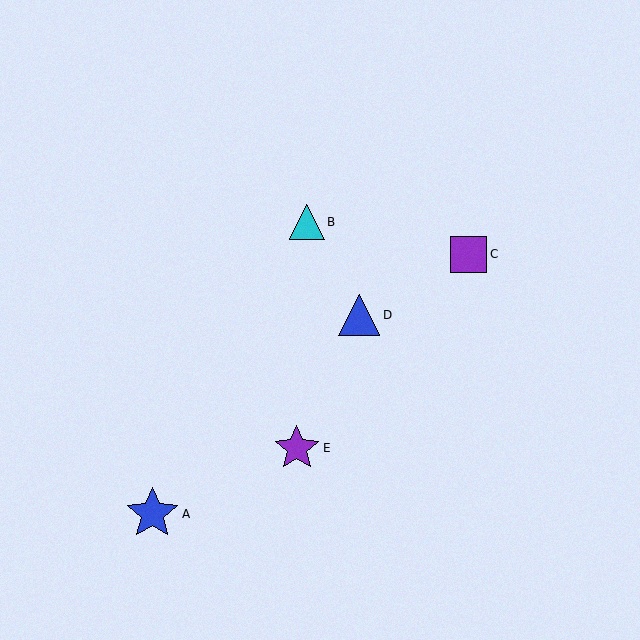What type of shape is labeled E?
Shape E is a purple star.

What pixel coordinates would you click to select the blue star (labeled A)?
Click at (152, 514) to select the blue star A.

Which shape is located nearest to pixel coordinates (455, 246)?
The purple square (labeled C) at (468, 254) is nearest to that location.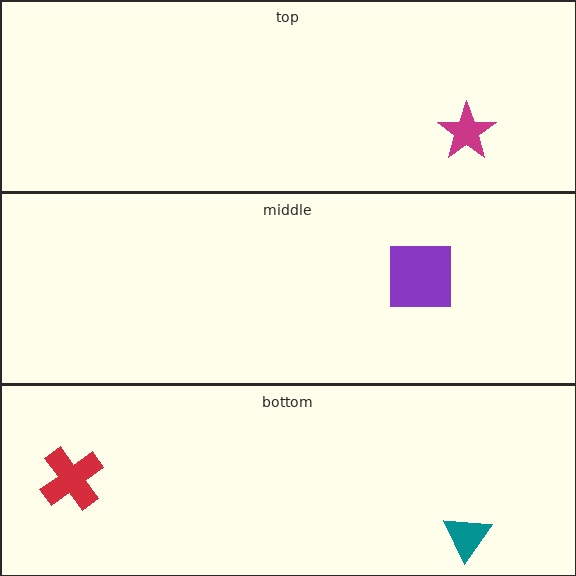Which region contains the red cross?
The bottom region.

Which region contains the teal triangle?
The bottom region.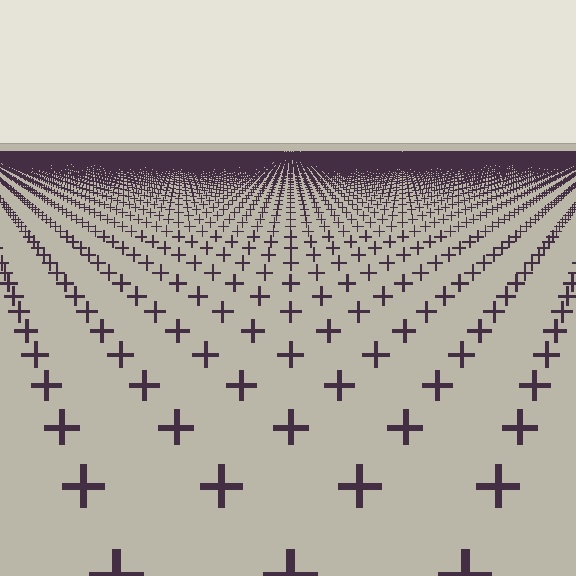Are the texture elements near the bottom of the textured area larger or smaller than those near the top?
Larger. Near the bottom, elements are closer to the viewer and appear at a bigger on-screen size.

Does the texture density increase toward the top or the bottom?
Density increases toward the top.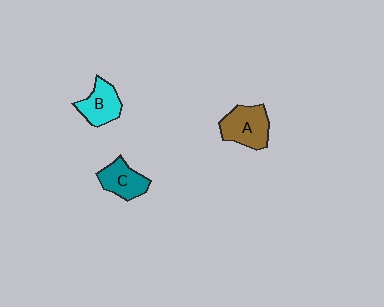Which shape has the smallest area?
Shape C (teal).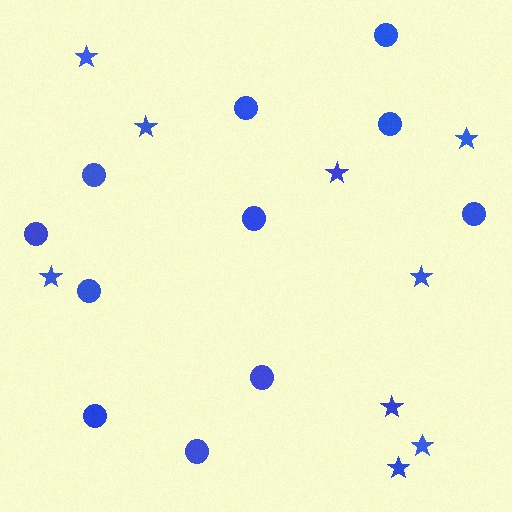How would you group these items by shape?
There are 2 groups: one group of circles (11) and one group of stars (9).